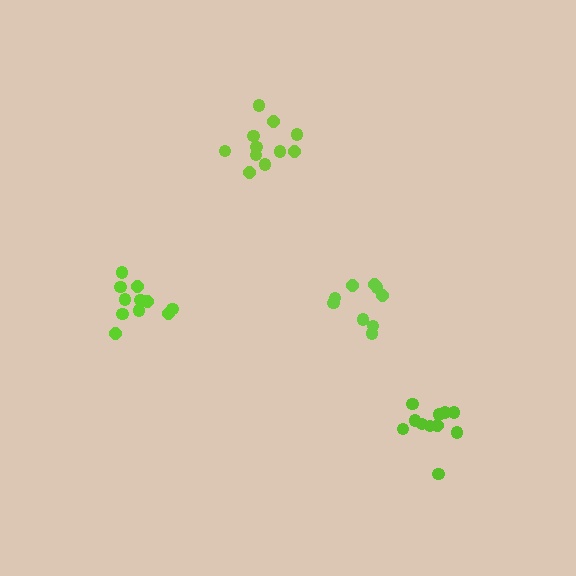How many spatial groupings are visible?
There are 4 spatial groupings.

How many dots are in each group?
Group 1: 11 dots, Group 2: 9 dots, Group 3: 11 dots, Group 4: 11 dots (42 total).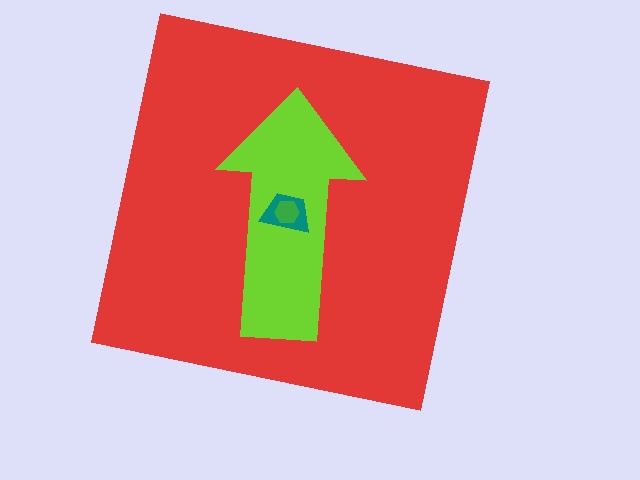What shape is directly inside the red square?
The lime arrow.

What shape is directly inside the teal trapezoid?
The green hexagon.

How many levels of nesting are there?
4.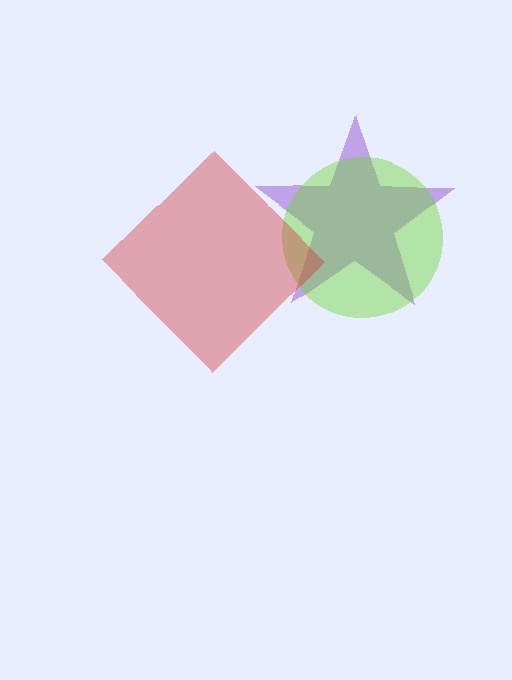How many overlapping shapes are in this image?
There are 3 overlapping shapes in the image.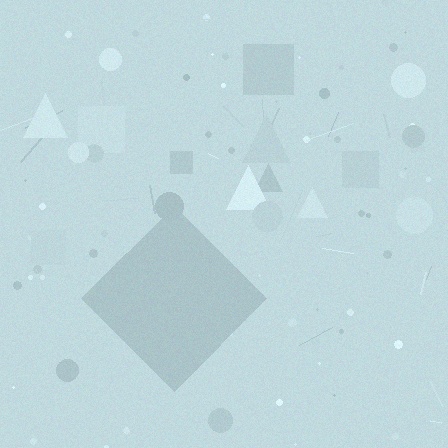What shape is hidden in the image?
A diamond is hidden in the image.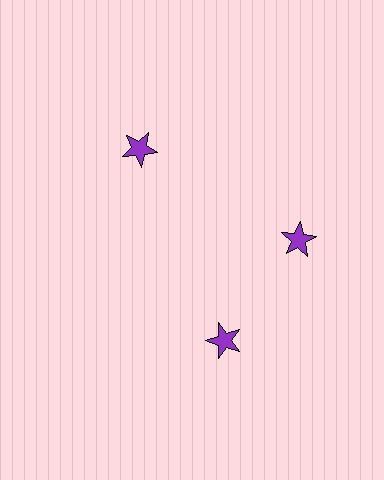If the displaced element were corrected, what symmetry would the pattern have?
It would have 3-fold rotational symmetry — the pattern would map onto itself every 120 degrees.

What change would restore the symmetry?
The symmetry would be restored by rotating it back into even spacing with its neighbors so that all 3 stars sit at equal angles and equal distance from the center.